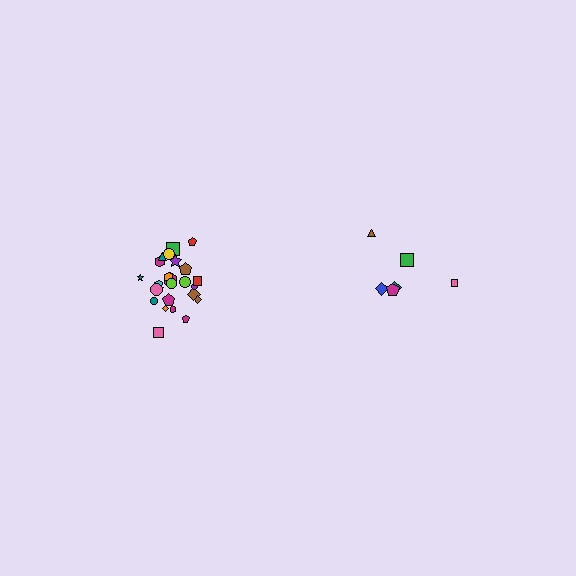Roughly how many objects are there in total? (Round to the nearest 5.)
Roughly 30 objects in total.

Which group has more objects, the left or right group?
The left group.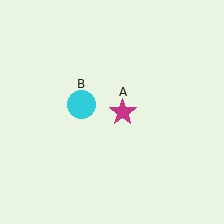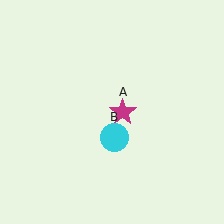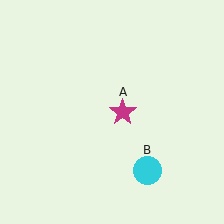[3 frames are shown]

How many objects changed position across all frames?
1 object changed position: cyan circle (object B).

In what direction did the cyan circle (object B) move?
The cyan circle (object B) moved down and to the right.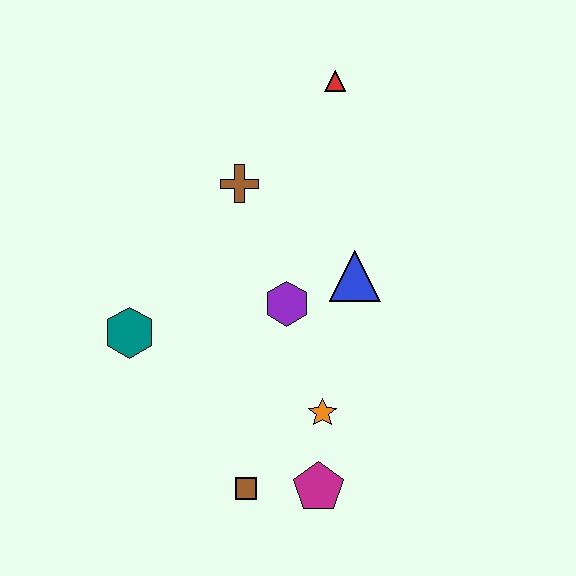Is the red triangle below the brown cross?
No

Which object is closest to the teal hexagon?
The purple hexagon is closest to the teal hexagon.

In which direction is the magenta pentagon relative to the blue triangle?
The magenta pentagon is below the blue triangle.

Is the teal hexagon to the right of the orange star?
No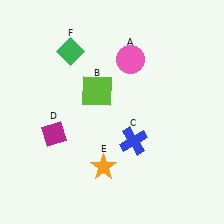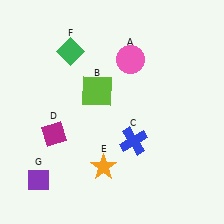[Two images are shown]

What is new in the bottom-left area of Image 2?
A purple diamond (G) was added in the bottom-left area of Image 2.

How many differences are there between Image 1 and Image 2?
There is 1 difference between the two images.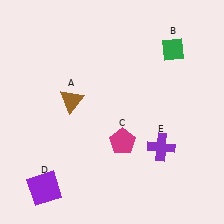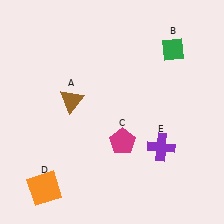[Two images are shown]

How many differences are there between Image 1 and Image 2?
There is 1 difference between the two images.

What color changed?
The square (D) changed from purple in Image 1 to orange in Image 2.